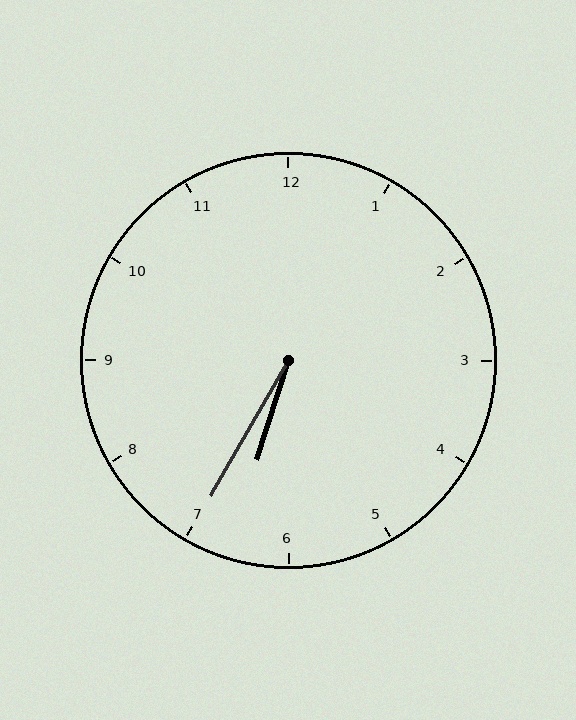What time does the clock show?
6:35.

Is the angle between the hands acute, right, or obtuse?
It is acute.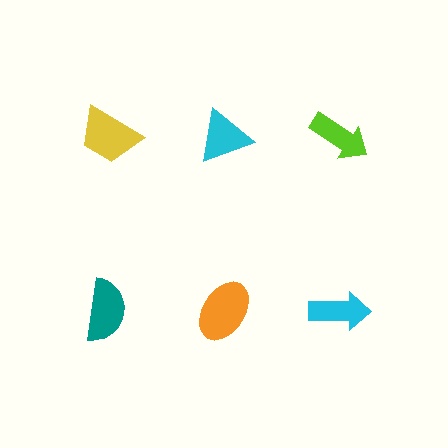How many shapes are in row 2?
3 shapes.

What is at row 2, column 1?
A teal semicircle.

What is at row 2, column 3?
A cyan arrow.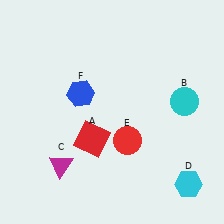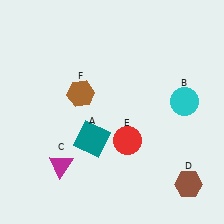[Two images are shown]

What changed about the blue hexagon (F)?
In Image 1, F is blue. In Image 2, it changed to brown.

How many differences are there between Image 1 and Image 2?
There are 3 differences between the two images.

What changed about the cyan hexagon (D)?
In Image 1, D is cyan. In Image 2, it changed to brown.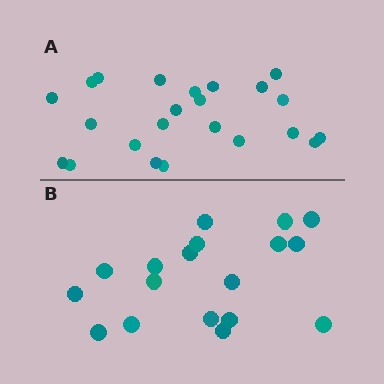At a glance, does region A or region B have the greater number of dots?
Region A (the top region) has more dots.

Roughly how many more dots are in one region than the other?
Region A has about 5 more dots than region B.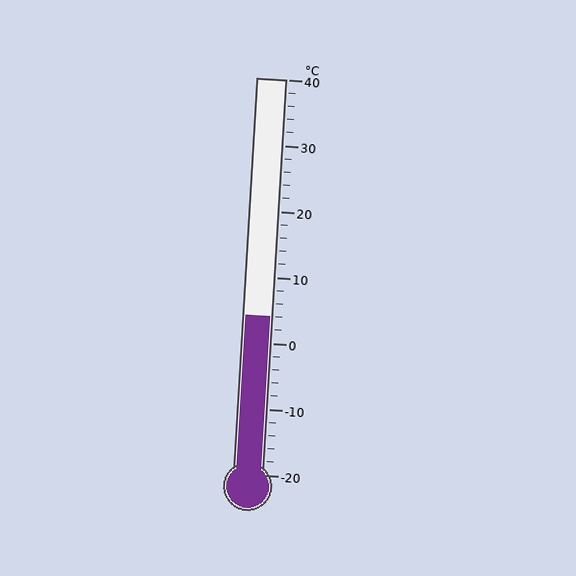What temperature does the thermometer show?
The thermometer shows approximately 4°C.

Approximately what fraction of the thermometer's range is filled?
The thermometer is filled to approximately 40% of its range.